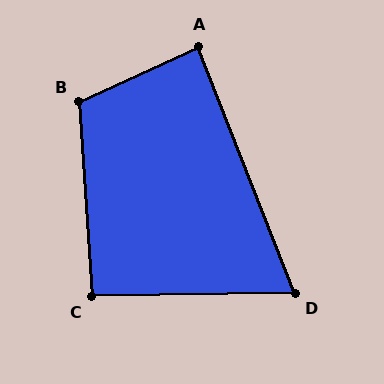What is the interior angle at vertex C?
Approximately 93 degrees (approximately right).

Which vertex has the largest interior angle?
B, at approximately 111 degrees.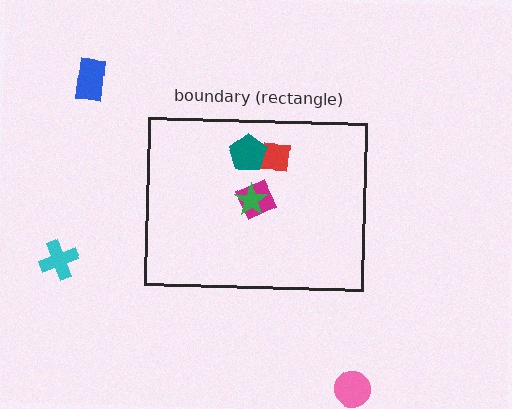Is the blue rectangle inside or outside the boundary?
Outside.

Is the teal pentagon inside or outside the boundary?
Inside.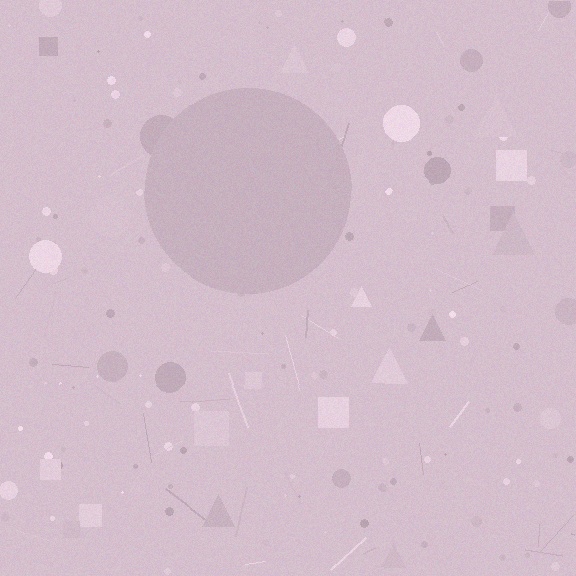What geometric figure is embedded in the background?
A circle is embedded in the background.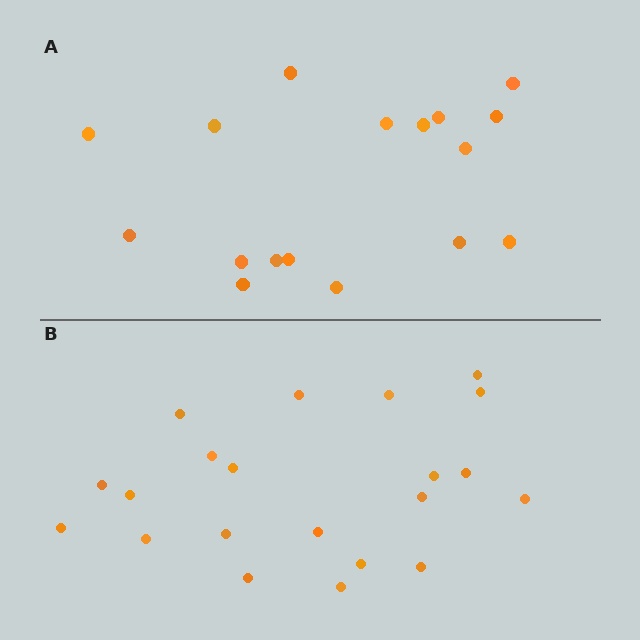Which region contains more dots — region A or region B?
Region B (the bottom region) has more dots.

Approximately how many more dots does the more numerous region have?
Region B has about 4 more dots than region A.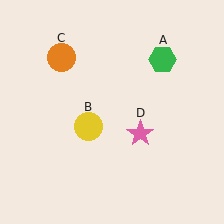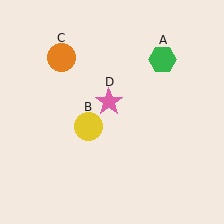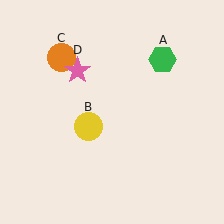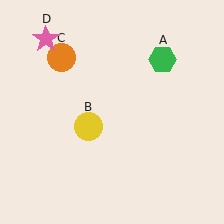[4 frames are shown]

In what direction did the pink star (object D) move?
The pink star (object D) moved up and to the left.